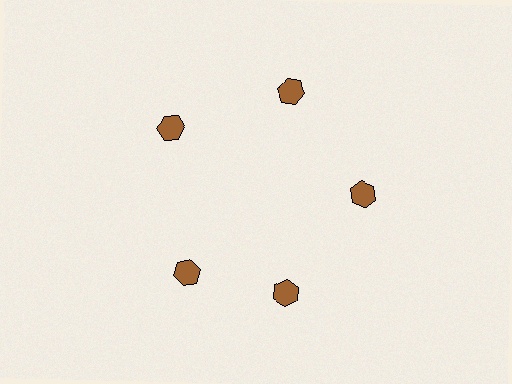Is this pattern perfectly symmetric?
No. The 5 brown hexagons are arranged in a ring, but one element near the 8 o'clock position is rotated out of alignment along the ring, breaking the 5-fold rotational symmetry.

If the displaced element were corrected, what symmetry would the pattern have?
It would have 5-fold rotational symmetry — the pattern would map onto itself every 72 degrees.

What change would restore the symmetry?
The symmetry would be restored by rotating it back into even spacing with its neighbors so that all 5 hexagons sit at equal angles and equal distance from the center.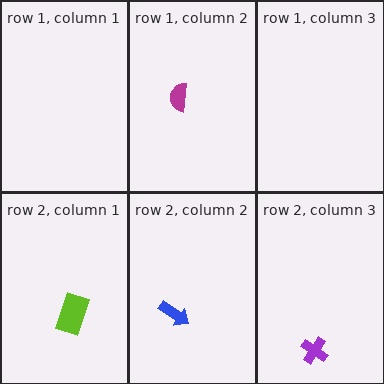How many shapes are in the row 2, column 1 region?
1.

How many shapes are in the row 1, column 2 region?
1.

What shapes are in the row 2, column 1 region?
The lime rectangle.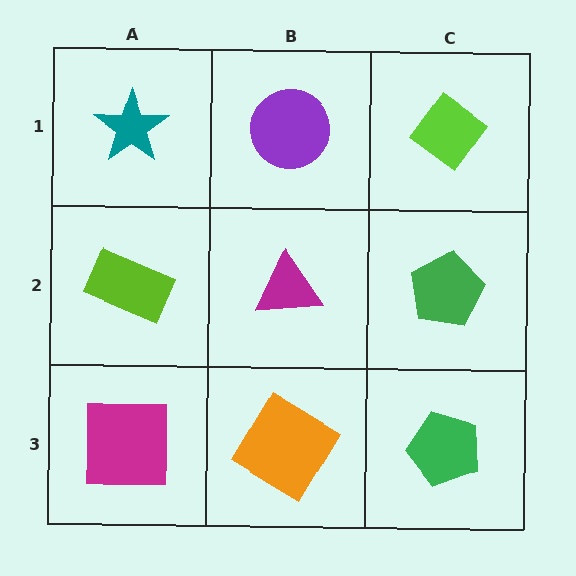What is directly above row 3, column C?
A green pentagon.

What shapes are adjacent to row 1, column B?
A magenta triangle (row 2, column B), a teal star (row 1, column A), a lime diamond (row 1, column C).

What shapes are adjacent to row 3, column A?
A lime rectangle (row 2, column A), an orange diamond (row 3, column B).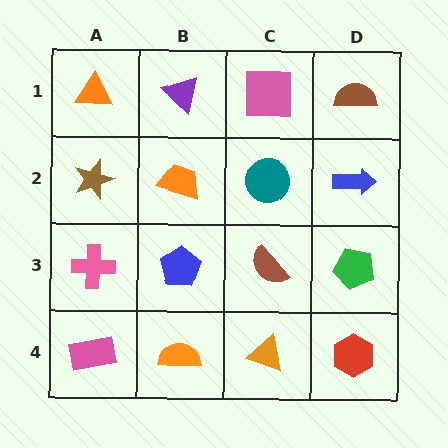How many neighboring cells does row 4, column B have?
3.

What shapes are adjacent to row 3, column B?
An orange trapezoid (row 2, column B), an orange semicircle (row 4, column B), a pink cross (row 3, column A), a brown semicircle (row 3, column C).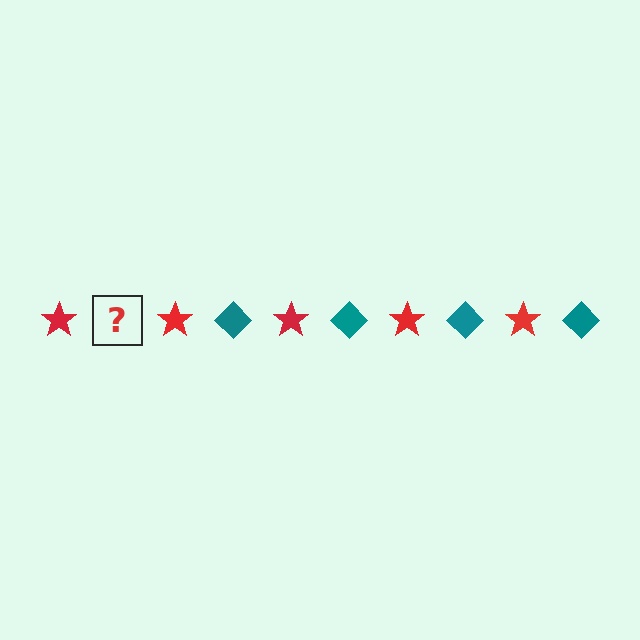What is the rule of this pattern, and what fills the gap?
The rule is that the pattern alternates between red star and teal diamond. The gap should be filled with a teal diamond.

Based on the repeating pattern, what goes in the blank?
The blank should be a teal diamond.